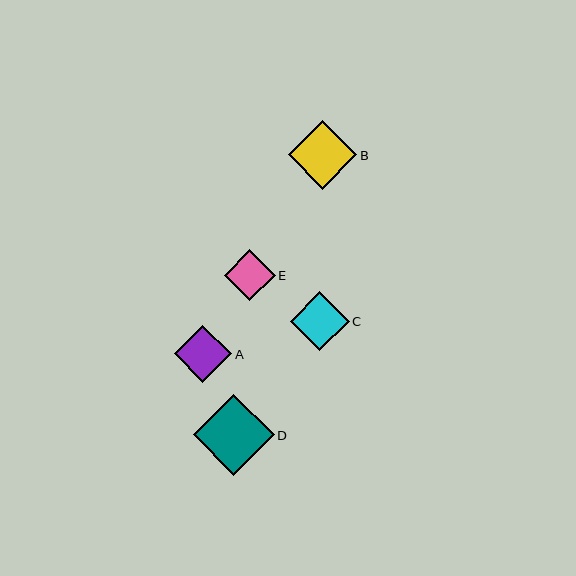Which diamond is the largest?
Diamond D is the largest with a size of approximately 81 pixels.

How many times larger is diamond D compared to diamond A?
Diamond D is approximately 1.4 times the size of diamond A.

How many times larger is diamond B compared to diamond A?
Diamond B is approximately 1.2 times the size of diamond A.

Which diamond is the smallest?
Diamond E is the smallest with a size of approximately 51 pixels.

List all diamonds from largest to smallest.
From largest to smallest: D, B, C, A, E.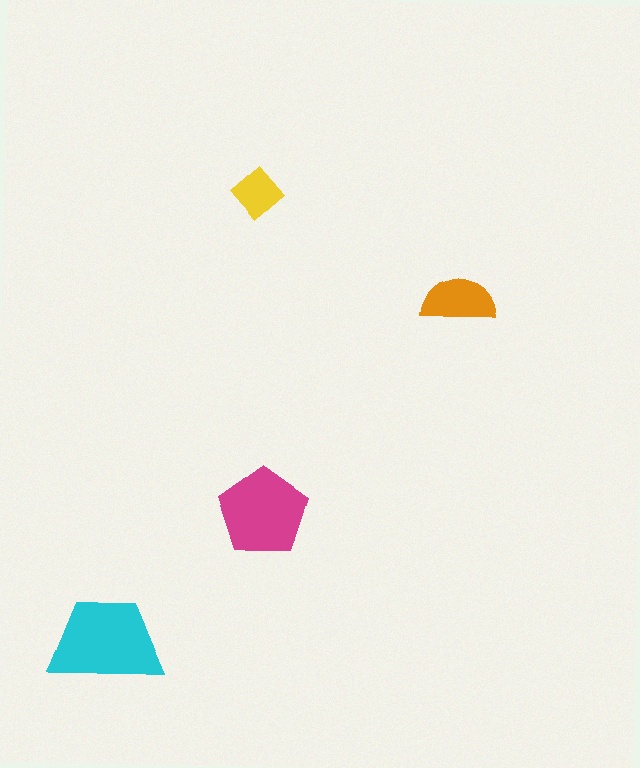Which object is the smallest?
The yellow diamond.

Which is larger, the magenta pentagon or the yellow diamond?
The magenta pentagon.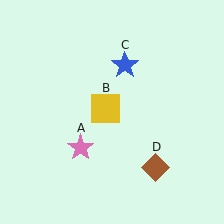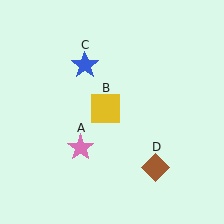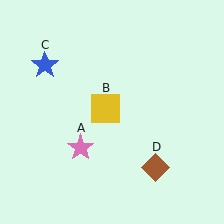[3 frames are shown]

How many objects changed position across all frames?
1 object changed position: blue star (object C).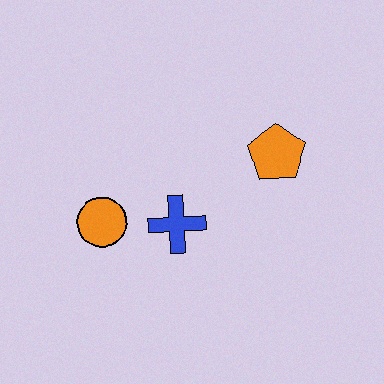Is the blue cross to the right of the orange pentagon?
No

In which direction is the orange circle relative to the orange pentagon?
The orange circle is to the left of the orange pentagon.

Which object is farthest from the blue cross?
The orange pentagon is farthest from the blue cross.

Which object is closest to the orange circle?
The blue cross is closest to the orange circle.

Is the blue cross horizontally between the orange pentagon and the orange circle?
Yes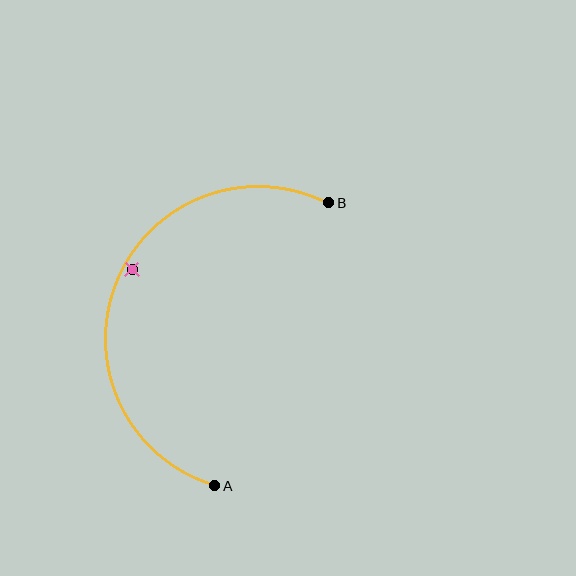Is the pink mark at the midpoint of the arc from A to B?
No — the pink mark does not lie on the arc at all. It sits slightly inside the curve.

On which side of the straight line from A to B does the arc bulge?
The arc bulges to the left of the straight line connecting A and B.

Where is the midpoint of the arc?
The arc midpoint is the point on the curve farthest from the straight line joining A and B. It sits to the left of that line.